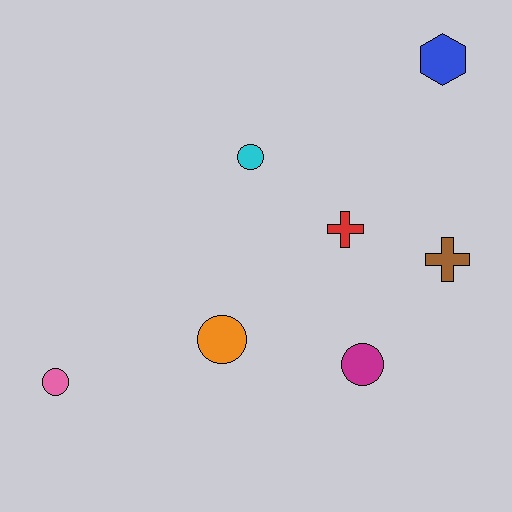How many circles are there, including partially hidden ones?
There are 4 circles.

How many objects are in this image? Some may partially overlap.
There are 7 objects.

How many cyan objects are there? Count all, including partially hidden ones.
There is 1 cyan object.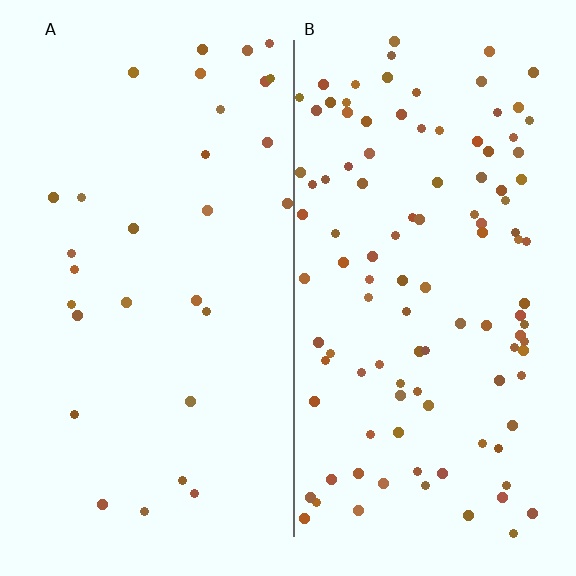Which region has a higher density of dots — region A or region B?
B (the right).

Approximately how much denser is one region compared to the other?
Approximately 3.7× — region B over region A.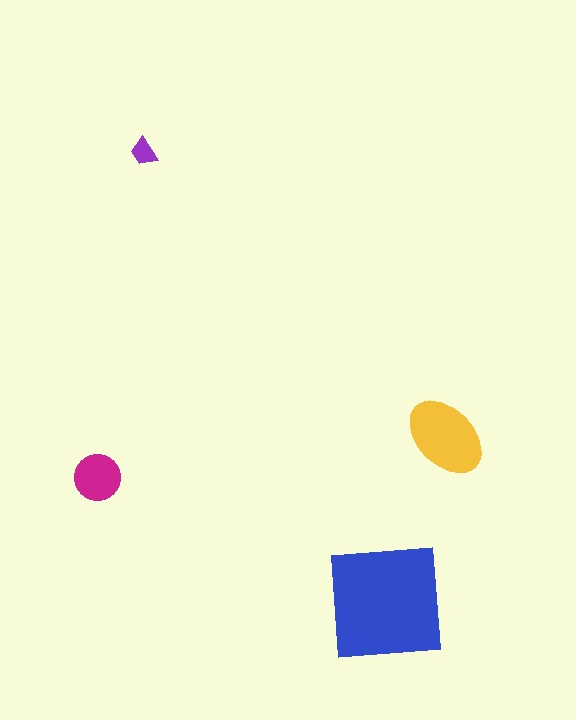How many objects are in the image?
There are 4 objects in the image.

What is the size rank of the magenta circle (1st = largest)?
3rd.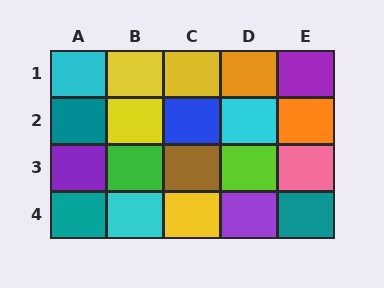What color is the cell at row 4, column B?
Cyan.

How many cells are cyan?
3 cells are cyan.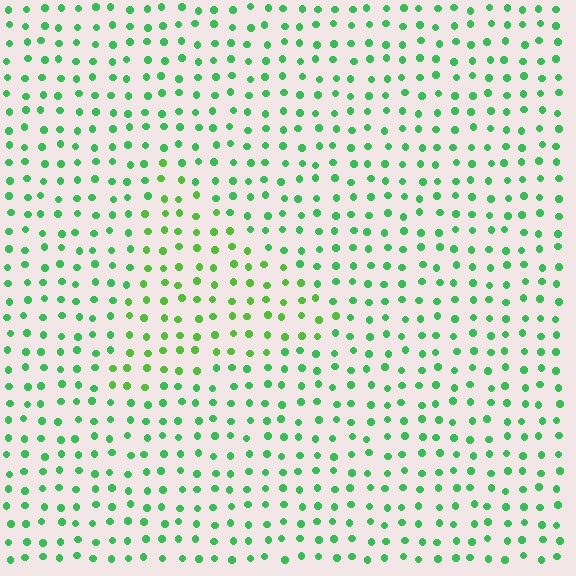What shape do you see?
I see a triangle.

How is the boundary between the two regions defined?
The boundary is defined purely by a slight shift in hue (about 26 degrees). Spacing, size, and orientation are identical on both sides.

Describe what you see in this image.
The image is filled with small green elements in a uniform arrangement. A triangle-shaped region is visible where the elements are tinted to a slightly different hue, forming a subtle color boundary.